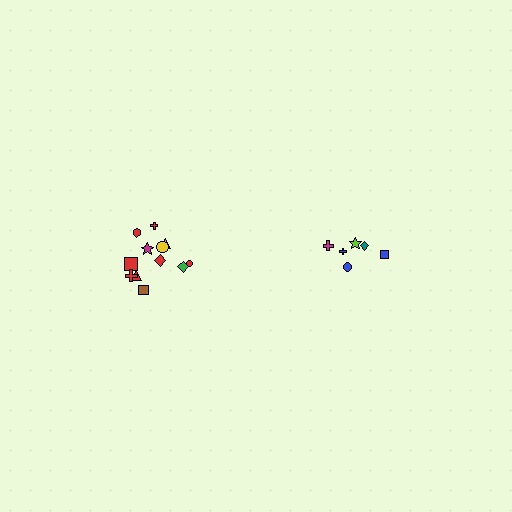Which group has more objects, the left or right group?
The left group.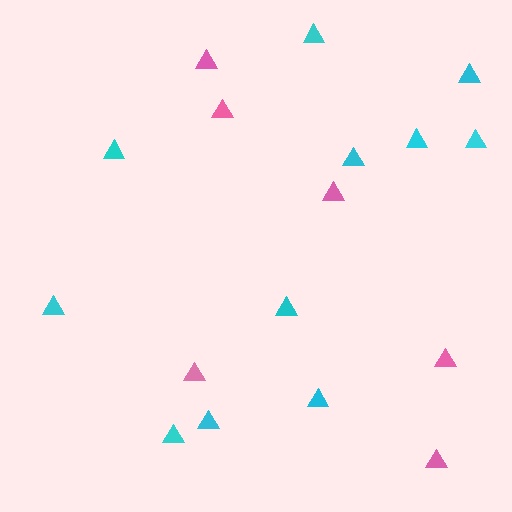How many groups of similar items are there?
There are 2 groups: one group of cyan triangles (11) and one group of pink triangles (6).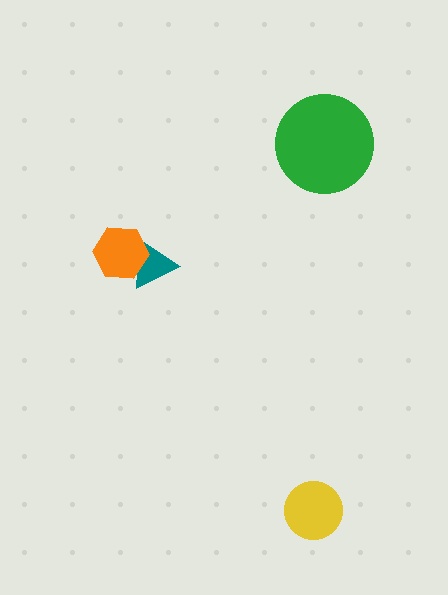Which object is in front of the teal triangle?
The orange hexagon is in front of the teal triangle.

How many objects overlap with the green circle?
0 objects overlap with the green circle.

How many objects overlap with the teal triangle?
1 object overlaps with the teal triangle.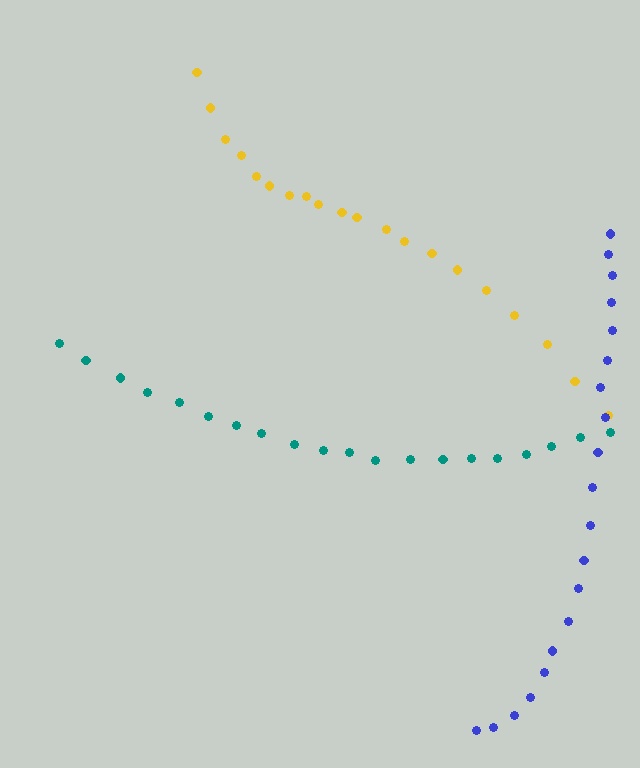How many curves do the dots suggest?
There are 3 distinct paths.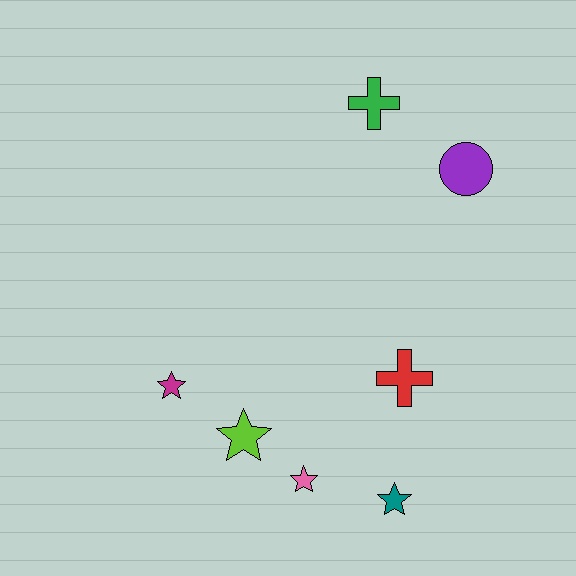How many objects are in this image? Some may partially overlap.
There are 7 objects.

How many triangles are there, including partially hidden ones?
There are no triangles.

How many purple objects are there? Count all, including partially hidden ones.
There is 1 purple object.